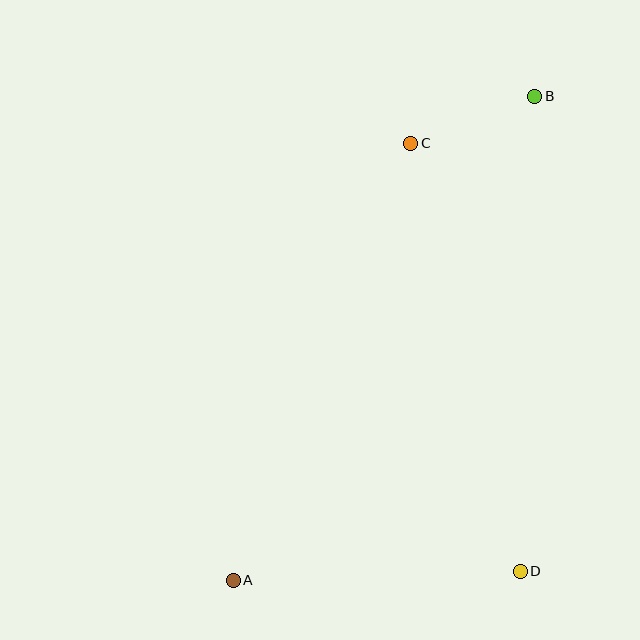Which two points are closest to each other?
Points B and C are closest to each other.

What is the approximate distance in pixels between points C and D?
The distance between C and D is approximately 442 pixels.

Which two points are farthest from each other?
Points A and B are farthest from each other.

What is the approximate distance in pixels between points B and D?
The distance between B and D is approximately 475 pixels.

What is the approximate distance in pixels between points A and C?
The distance between A and C is approximately 471 pixels.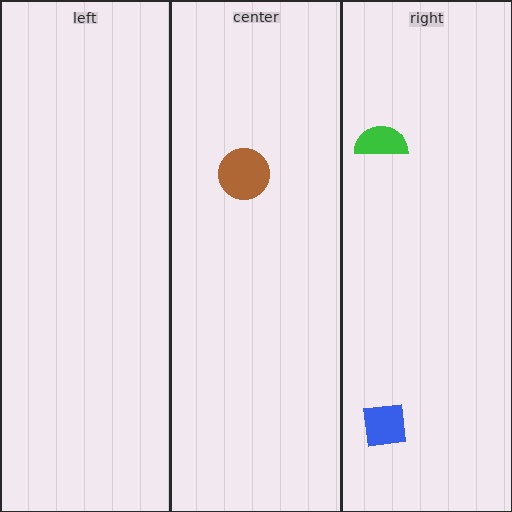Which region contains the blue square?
The right region.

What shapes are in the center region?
The brown circle.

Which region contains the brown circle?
The center region.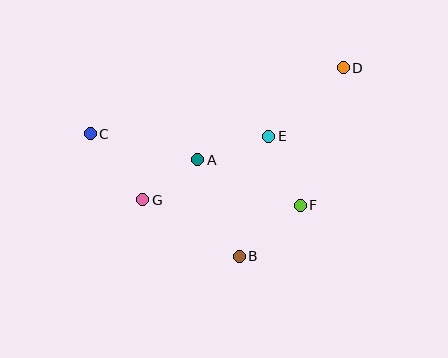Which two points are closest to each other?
Points A and G are closest to each other.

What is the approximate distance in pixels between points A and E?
The distance between A and E is approximately 75 pixels.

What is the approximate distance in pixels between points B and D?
The distance between B and D is approximately 215 pixels.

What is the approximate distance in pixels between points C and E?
The distance between C and E is approximately 178 pixels.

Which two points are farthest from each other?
Points C and D are farthest from each other.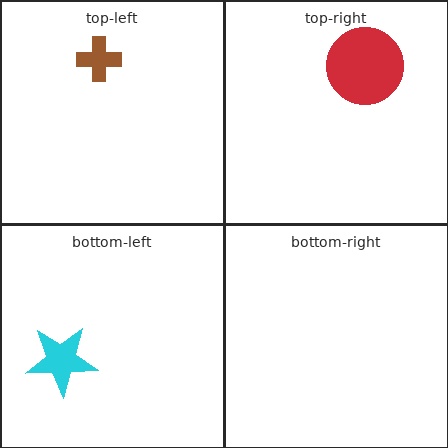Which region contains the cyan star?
The bottom-left region.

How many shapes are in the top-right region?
1.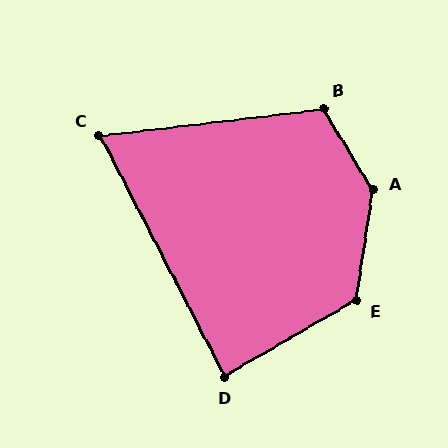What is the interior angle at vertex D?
Approximately 87 degrees (approximately right).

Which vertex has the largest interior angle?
A, at approximately 140 degrees.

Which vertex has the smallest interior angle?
C, at approximately 70 degrees.